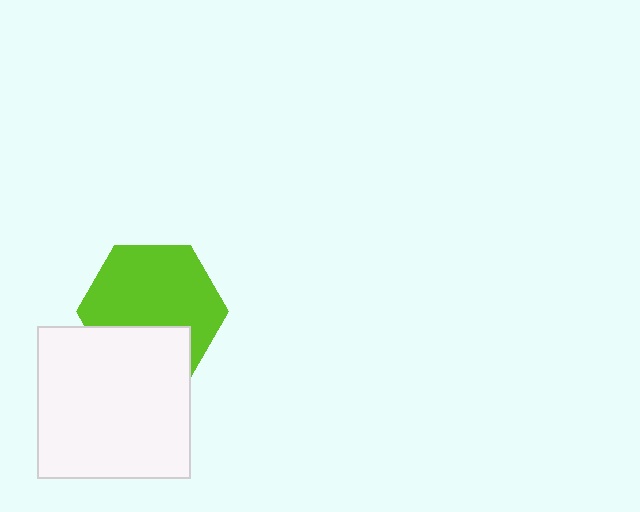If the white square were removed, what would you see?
You would see the complete lime hexagon.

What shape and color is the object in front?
The object in front is a white square.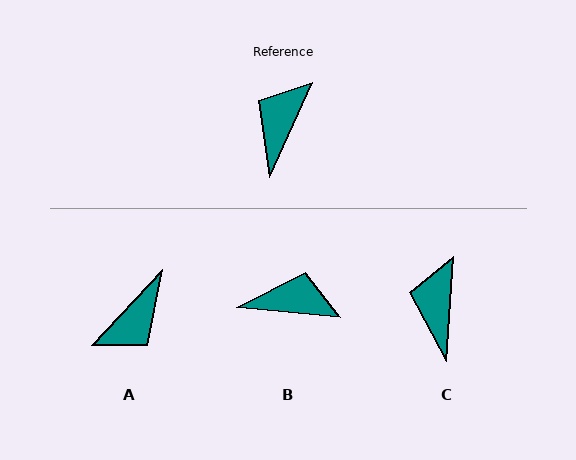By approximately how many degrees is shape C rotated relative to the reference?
Approximately 21 degrees counter-clockwise.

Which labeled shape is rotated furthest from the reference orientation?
A, about 161 degrees away.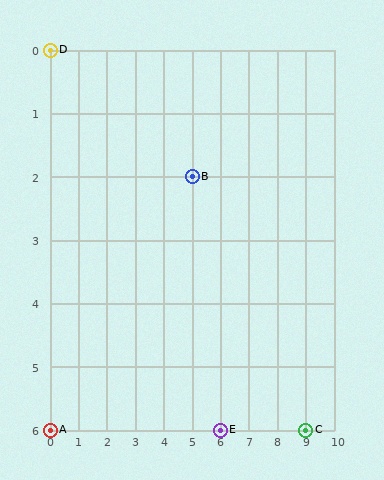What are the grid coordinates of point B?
Point B is at grid coordinates (5, 2).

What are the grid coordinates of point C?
Point C is at grid coordinates (9, 6).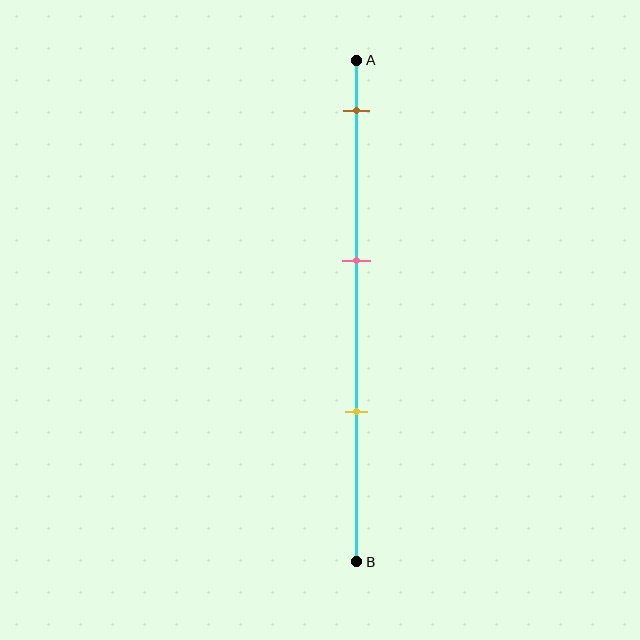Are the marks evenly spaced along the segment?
Yes, the marks are approximately evenly spaced.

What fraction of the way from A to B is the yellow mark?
The yellow mark is approximately 70% (0.7) of the way from A to B.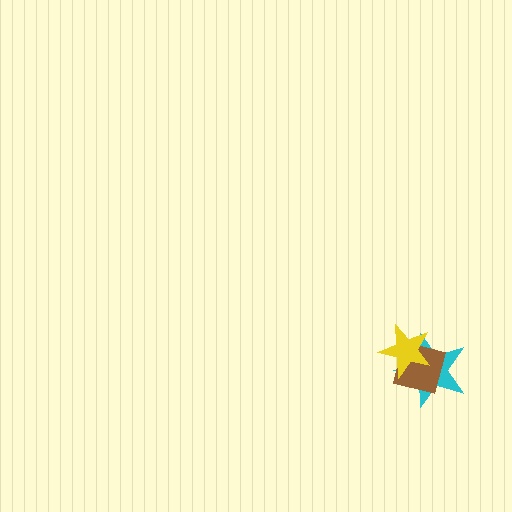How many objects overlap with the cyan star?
2 objects overlap with the cyan star.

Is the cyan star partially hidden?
Yes, it is partially covered by another shape.